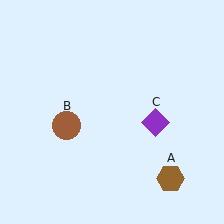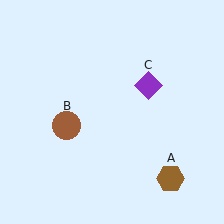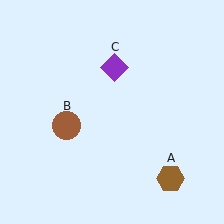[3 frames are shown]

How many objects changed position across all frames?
1 object changed position: purple diamond (object C).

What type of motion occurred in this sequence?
The purple diamond (object C) rotated counterclockwise around the center of the scene.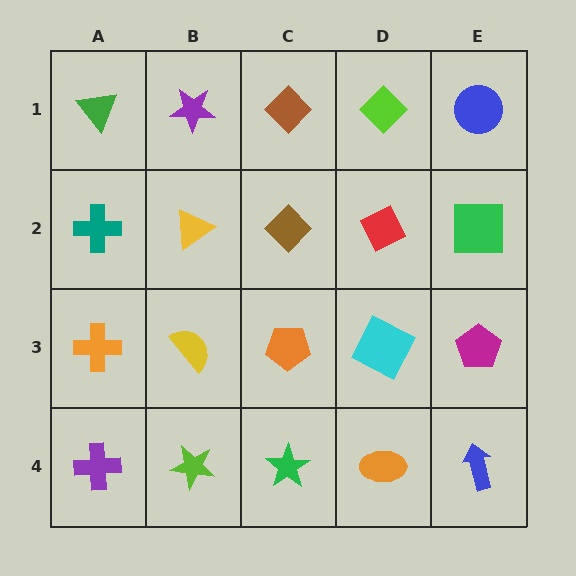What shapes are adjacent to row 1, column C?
A brown diamond (row 2, column C), a purple star (row 1, column B), a lime diamond (row 1, column D).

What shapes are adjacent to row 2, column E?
A blue circle (row 1, column E), a magenta pentagon (row 3, column E), a red diamond (row 2, column D).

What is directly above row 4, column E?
A magenta pentagon.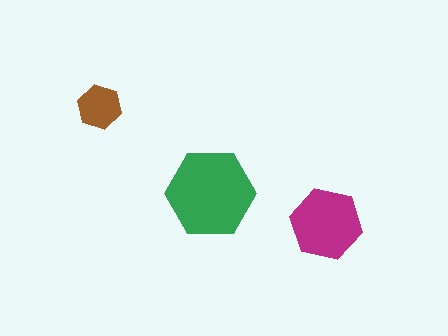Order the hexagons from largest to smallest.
the green one, the magenta one, the brown one.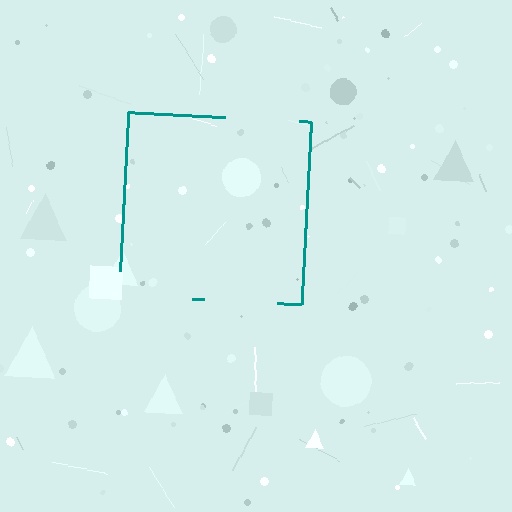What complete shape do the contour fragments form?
The contour fragments form a square.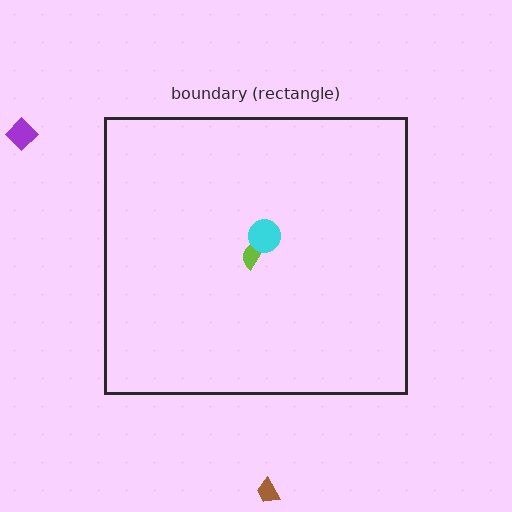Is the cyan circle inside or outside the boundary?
Inside.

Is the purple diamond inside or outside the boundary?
Outside.